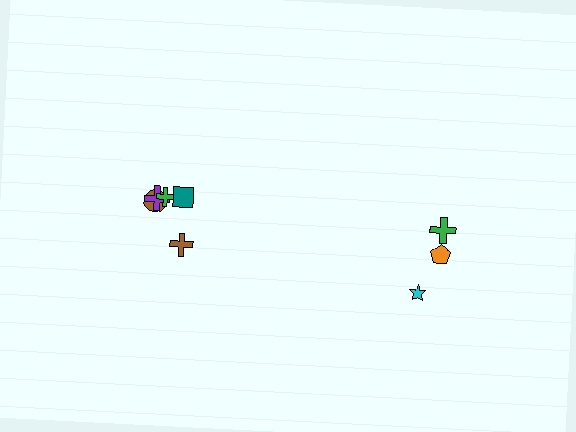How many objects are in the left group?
There are 5 objects.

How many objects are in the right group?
There are 3 objects.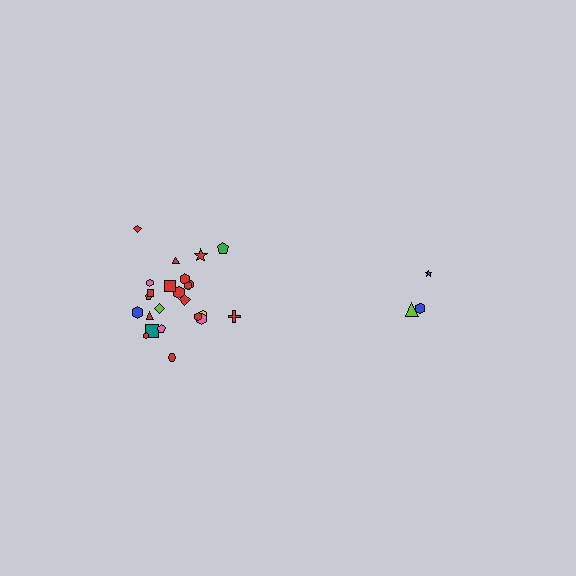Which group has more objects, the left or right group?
The left group.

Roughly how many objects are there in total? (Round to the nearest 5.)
Roughly 30 objects in total.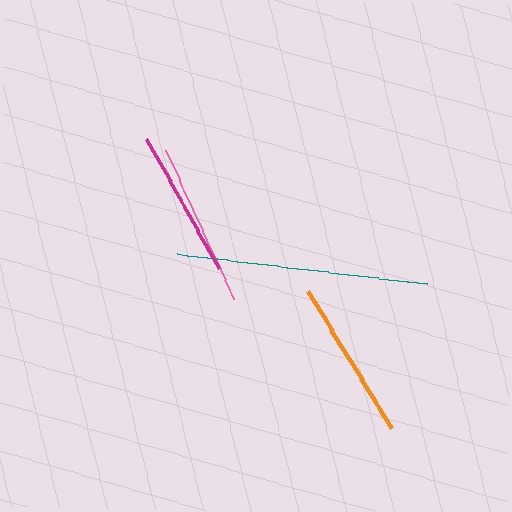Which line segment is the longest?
The teal line is the longest at approximately 252 pixels.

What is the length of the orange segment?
The orange segment is approximately 160 pixels long.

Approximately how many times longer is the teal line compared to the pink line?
The teal line is approximately 1.5 times the length of the pink line.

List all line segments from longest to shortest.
From longest to shortest: teal, pink, orange, magenta.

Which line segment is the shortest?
The magenta line is the shortest at approximately 147 pixels.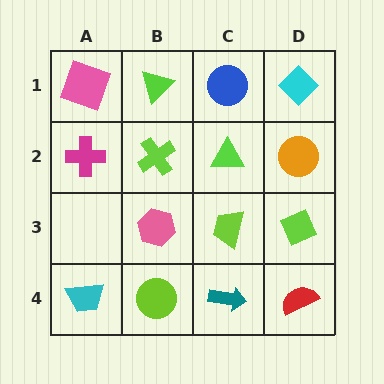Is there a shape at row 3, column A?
No, that cell is empty.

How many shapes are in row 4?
4 shapes.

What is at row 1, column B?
A lime triangle.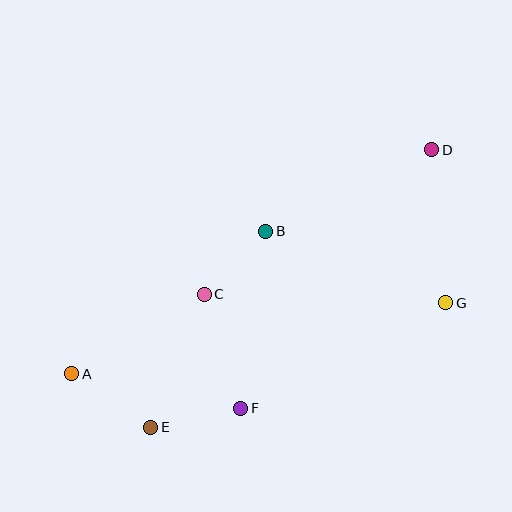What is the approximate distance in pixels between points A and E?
The distance between A and E is approximately 95 pixels.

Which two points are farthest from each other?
Points A and D are farthest from each other.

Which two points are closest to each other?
Points B and C are closest to each other.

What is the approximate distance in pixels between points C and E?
The distance between C and E is approximately 144 pixels.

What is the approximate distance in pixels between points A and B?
The distance between A and B is approximately 241 pixels.